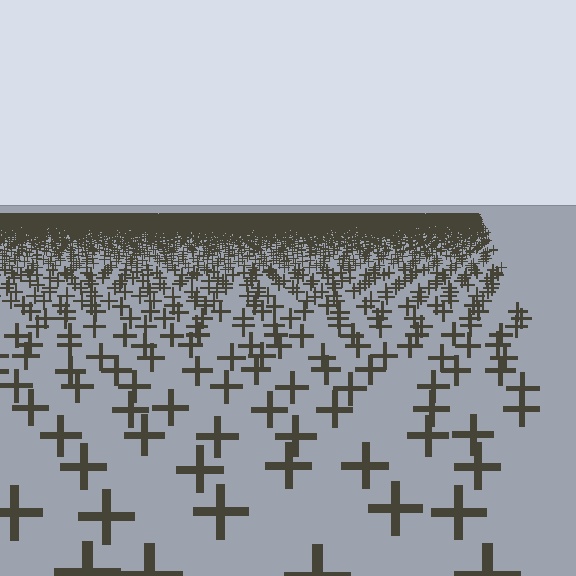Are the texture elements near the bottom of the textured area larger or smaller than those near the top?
Larger. Near the bottom, elements are closer to the viewer and appear at a bigger on-screen size.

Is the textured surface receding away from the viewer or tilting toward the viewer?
The surface is receding away from the viewer. Texture elements get smaller and denser toward the top.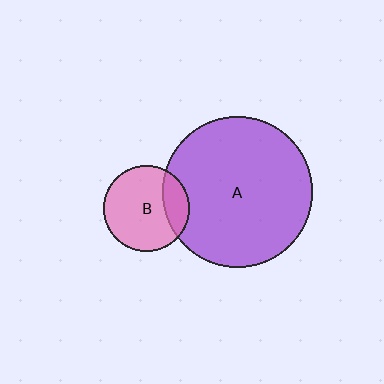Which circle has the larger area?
Circle A (purple).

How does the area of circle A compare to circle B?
Approximately 3.1 times.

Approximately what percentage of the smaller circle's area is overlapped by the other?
Approximately 20%.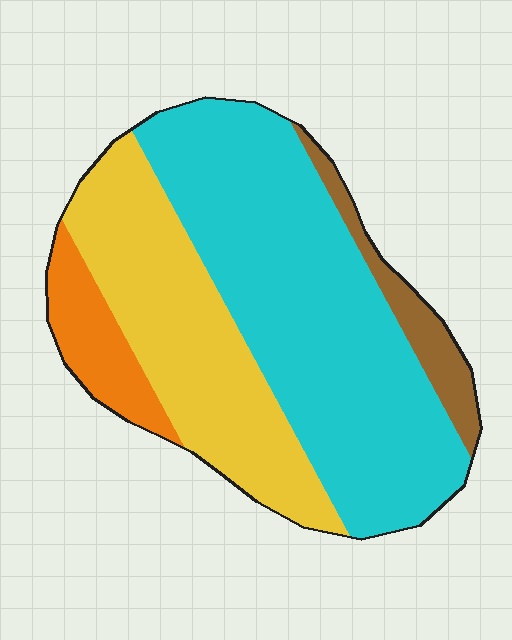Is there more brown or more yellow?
Yellow.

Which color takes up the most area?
Cyan, at roughly 50%.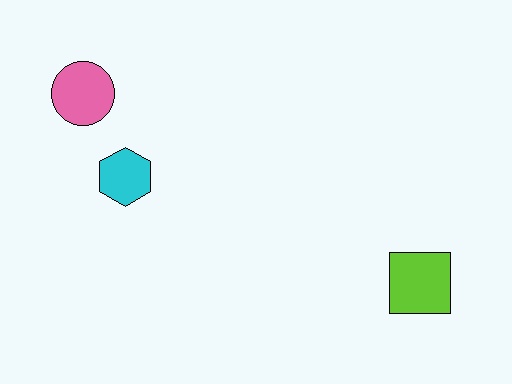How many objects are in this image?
There are 3 objects.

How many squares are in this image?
There is 1 square.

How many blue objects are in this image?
There are no blue objects.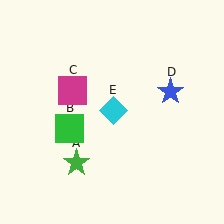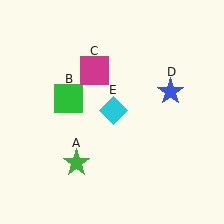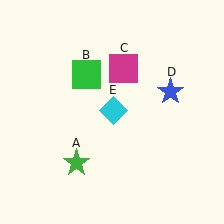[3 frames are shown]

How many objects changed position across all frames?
2 objects changed position: green square (object B), magenta square (object C).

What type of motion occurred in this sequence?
The green square (object B), magenta square (object C) rotated clockwise around the center of the scene.